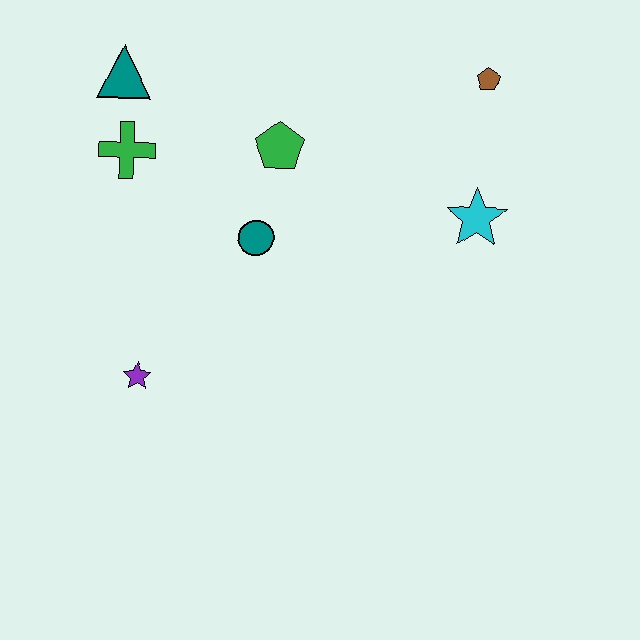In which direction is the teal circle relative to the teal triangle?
The teal circle is below the teal triangle.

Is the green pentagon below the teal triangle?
Yes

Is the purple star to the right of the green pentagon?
No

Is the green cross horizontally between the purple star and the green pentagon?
No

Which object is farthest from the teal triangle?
The cyan star is farthest from the teal triangle.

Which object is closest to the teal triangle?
The green cross is closest to the teal triangle.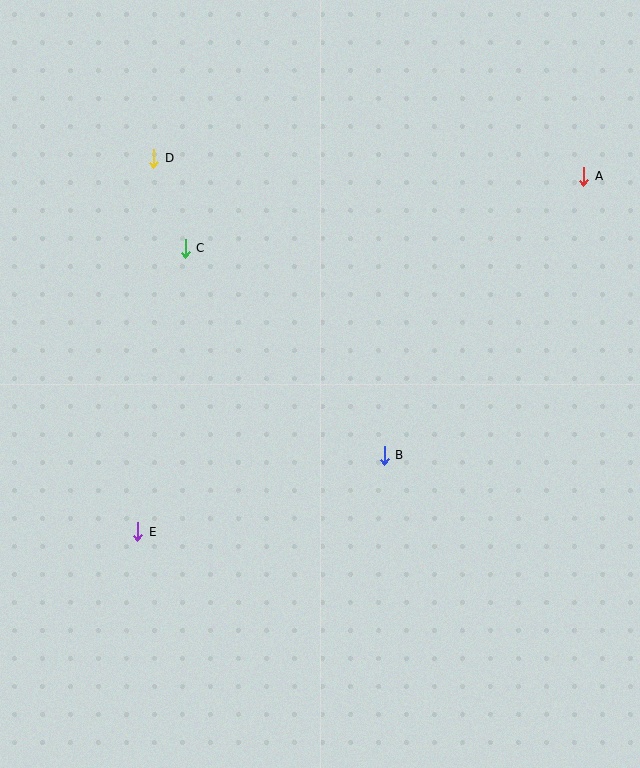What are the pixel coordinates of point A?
Point A is at (584, 176).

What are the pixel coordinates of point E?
Point E is at (138, 532).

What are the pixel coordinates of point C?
Point C is at (185, 248).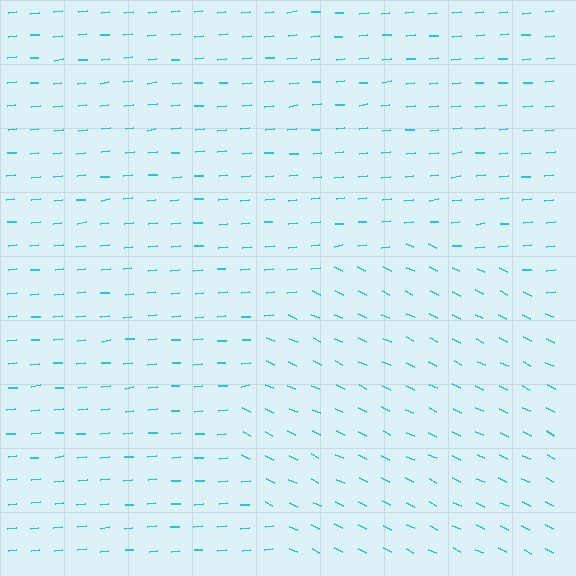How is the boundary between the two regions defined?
The boundary is defined purely by a change in line orientation (approximately 31 degrees difference). All lines are the same color and thickness.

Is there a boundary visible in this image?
Yes, there is a texture boundary formed by a change in line orientation.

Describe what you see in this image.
The image is filled with small cyan line segments. A circle region in the image has lines oriented differently from the surrounding lines, creating a visible texture boundary.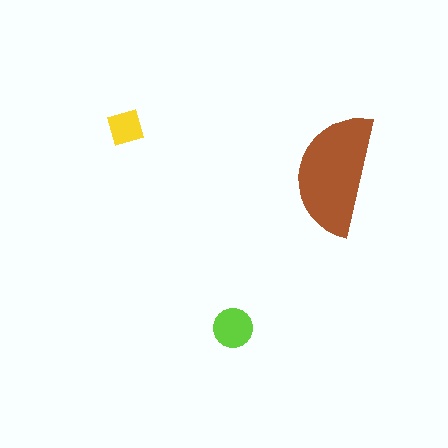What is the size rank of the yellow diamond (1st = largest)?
3rd.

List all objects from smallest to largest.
The yellow diamond, the lime circle, the brown semicircle.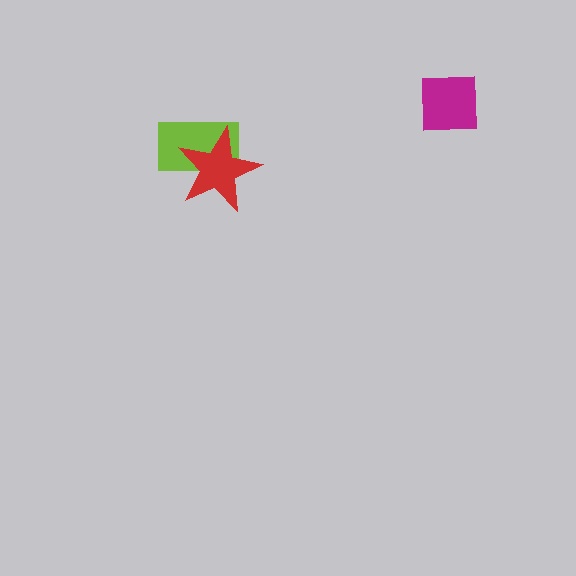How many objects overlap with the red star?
1 object overlaps with the red star.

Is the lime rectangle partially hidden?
Yes, it is partially covered by another shape.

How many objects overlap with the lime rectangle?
1 object overlaps with the lime rectangle.